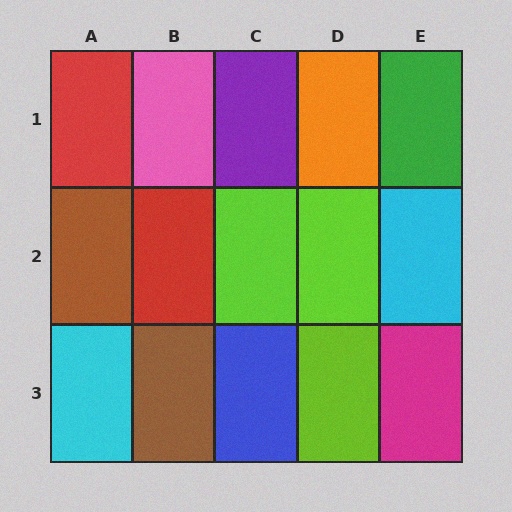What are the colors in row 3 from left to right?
Cyan, brown, blue, lime, magenta.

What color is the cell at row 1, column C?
Purple.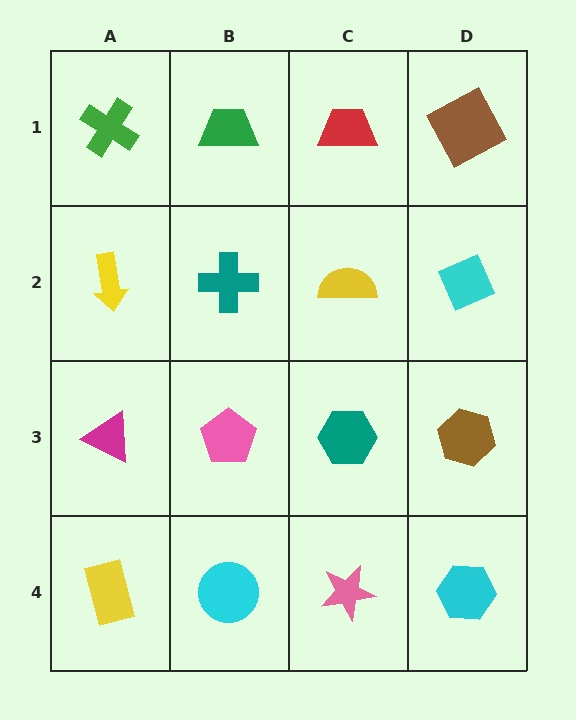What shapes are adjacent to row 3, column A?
A yellow arrow (row 2, column A), a yellow rectangle (row 4, column A), a pink pentagon (row 3, column B).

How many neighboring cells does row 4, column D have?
2.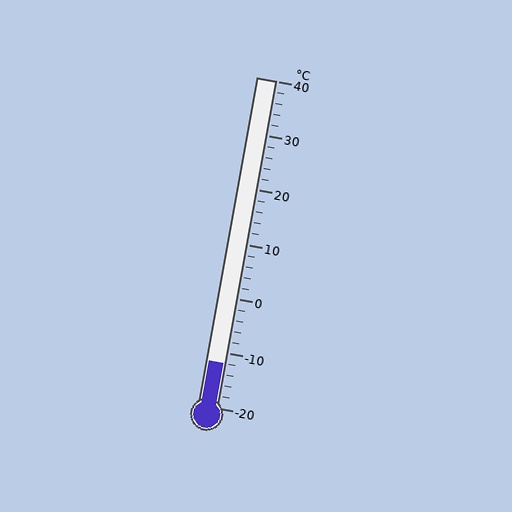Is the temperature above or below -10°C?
The temperature is below -10°C.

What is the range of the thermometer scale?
The thermometer scale ranges from -20°C to 40°C.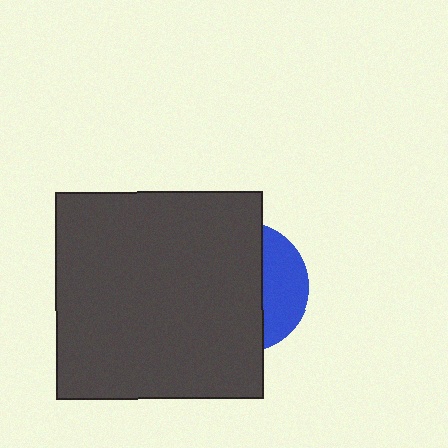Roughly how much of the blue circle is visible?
A small part of it is visible (roughly 31%).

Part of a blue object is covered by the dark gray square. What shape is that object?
It is a circle.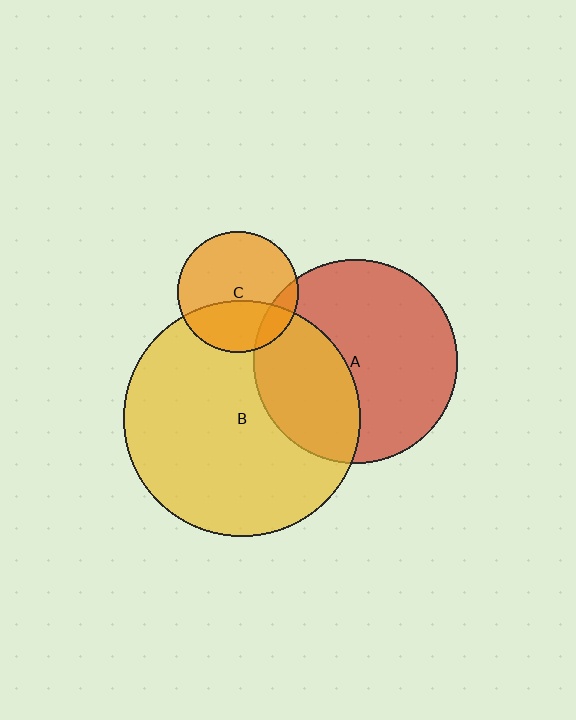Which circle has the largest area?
Circle B (yellow).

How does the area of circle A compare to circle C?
Approximately 2.8 times.